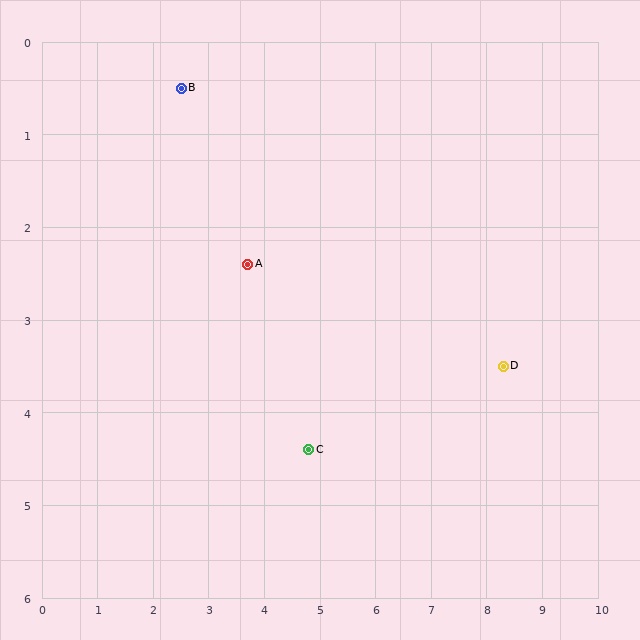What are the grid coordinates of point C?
Point C is at approximately (4.8, 4.4).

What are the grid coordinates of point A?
Point A is at approximately (3.7, 2.4).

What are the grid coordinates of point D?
Point D is at approximately (8.3, 3.5).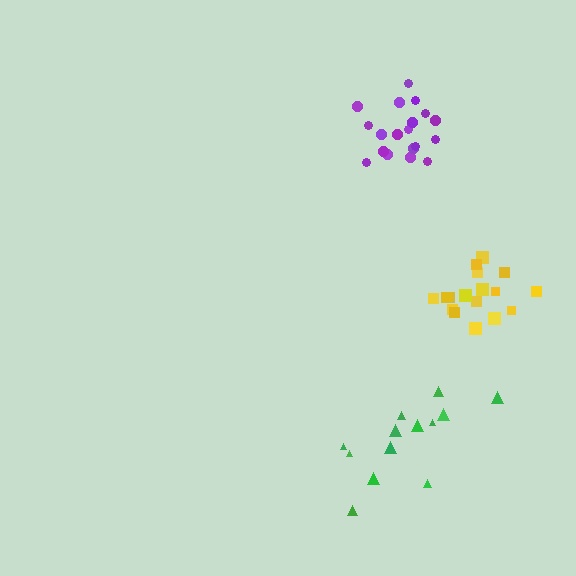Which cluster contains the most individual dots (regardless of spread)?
Purple (19).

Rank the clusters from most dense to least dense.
purple, yellow, green.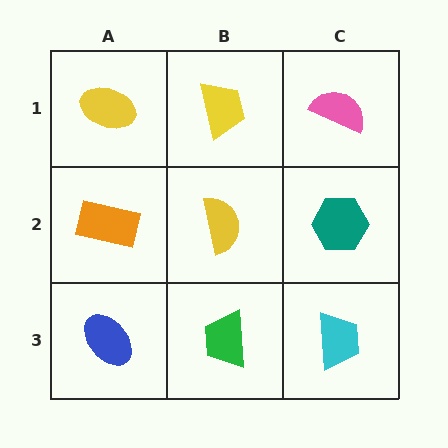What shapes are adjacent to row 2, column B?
A yellow trapezoid (row 1, column B), a green trapezoid (row 3, column B), an orange rectangle (row 2, column A), a teal hexagon (row 2, column C).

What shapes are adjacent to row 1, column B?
A yellow semicircle (row 2, column B), a yellow ellipse (row 1, column A), a pink semicircle (row 1, column C).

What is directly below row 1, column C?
A teal hexagon.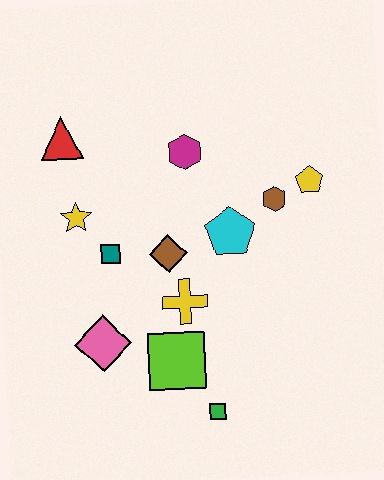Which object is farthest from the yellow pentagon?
The pink diamond is farthest from the yellow pentagon.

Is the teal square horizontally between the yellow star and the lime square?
Yes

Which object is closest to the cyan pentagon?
The brown hexagon is closest to the cyan pentagon.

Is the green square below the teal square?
Yes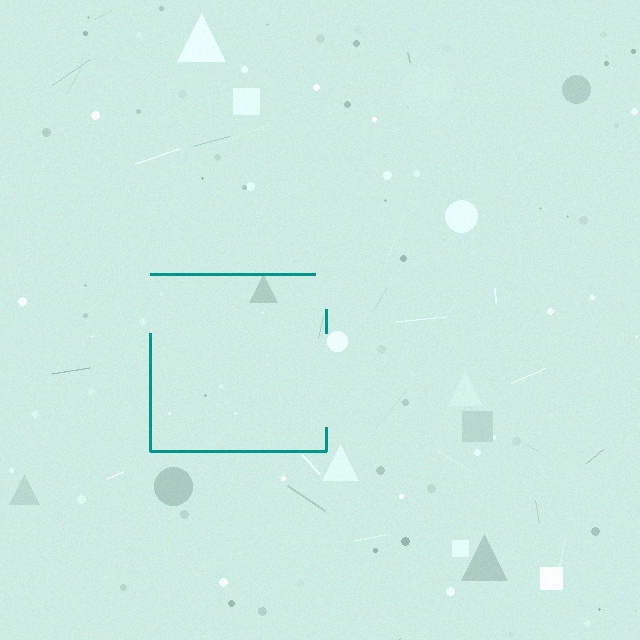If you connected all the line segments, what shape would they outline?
They would outline a square.